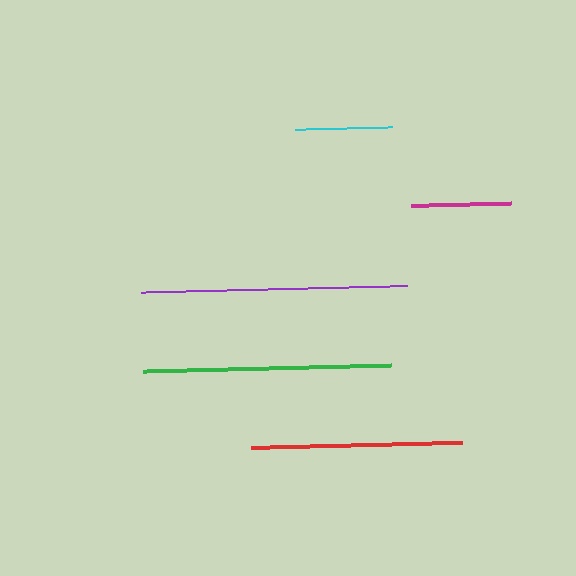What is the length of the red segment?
The red segment is approximately 211 pixels long.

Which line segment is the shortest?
The cyan line is the shortest at approximately 97 pixels.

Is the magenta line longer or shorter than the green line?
The green line is longer than the magenta line.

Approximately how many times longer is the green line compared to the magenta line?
The green line is approximately 2.5 times the length of the magenta line.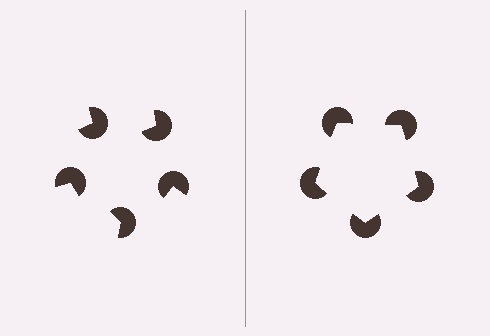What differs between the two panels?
The pac-man discs are positioned identically on both sides; only the wedge orientations differ. On the right they align to a pentagon; on the left they are misaligned.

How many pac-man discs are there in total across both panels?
10 — 5 on each side.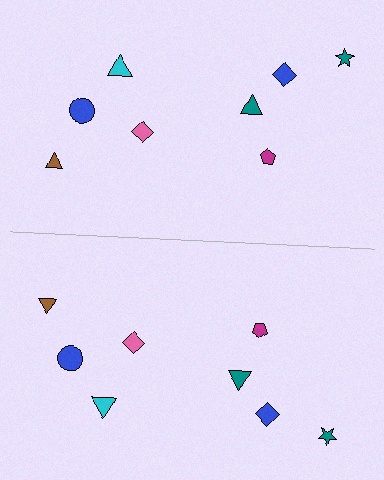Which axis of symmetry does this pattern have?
The pattern has a horizontal axis of symmetry running through the center of the image.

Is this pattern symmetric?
Yes, this pattern has bilateral (reflection) symmetry.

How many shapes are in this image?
There are 16 shapes in this image.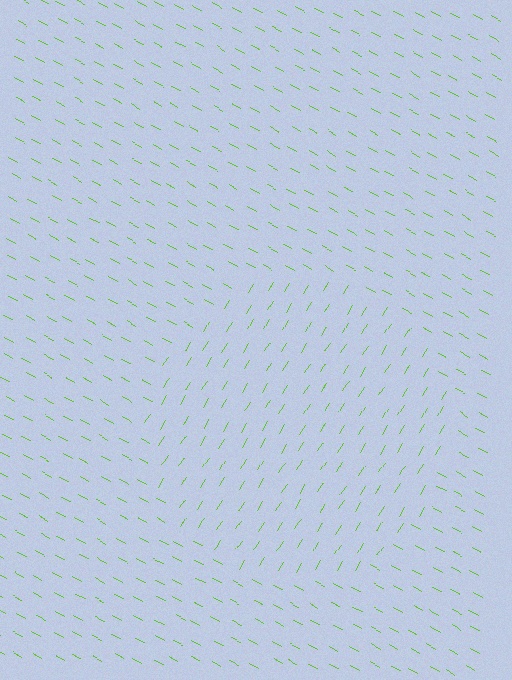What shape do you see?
I see a circle.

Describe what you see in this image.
The image is filled with small lime line segments. A circle region in the image has lines oriented differently from the surrounding lines, creating a visible texture boundary.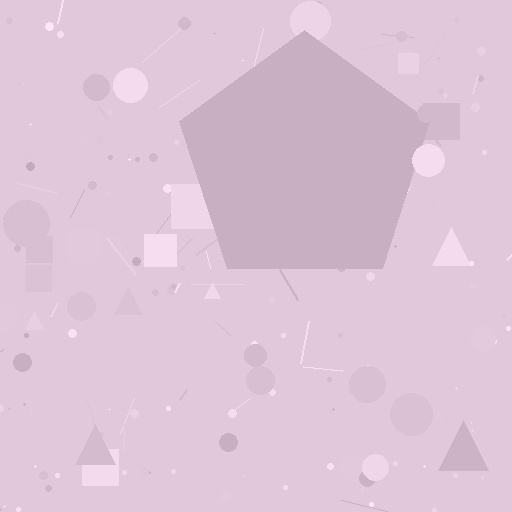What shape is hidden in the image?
A pentagon is hidden in the image.